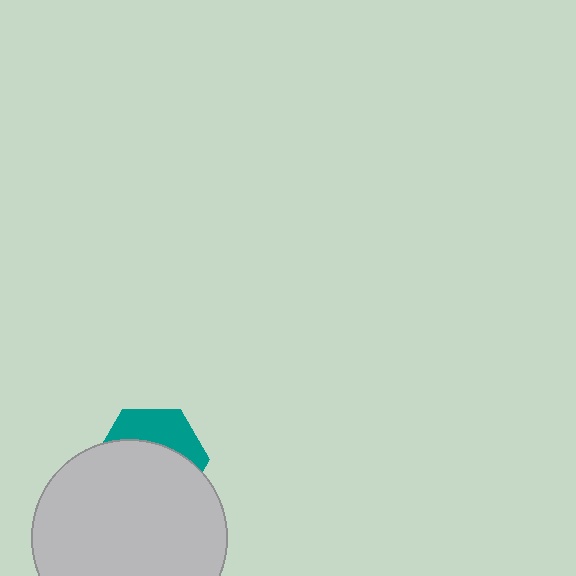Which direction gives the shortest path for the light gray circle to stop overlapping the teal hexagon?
Moving down gives the shortest separation.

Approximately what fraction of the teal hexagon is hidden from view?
Roughly 65% of the teal hexagon is hidden behind the light gray circle.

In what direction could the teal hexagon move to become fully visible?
The teal hexagon could move up. That would shift it out from behind the light gray circle entirely.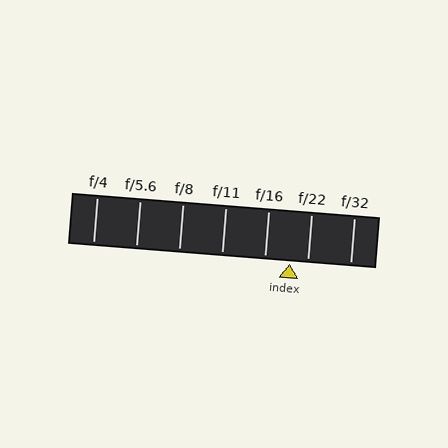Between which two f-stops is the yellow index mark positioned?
The index mark is between f/16 and f/22.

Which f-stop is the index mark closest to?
The index mark is closest to f/22.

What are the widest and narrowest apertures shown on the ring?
The widest aperture shown is f/4 and the narrowest is f/32.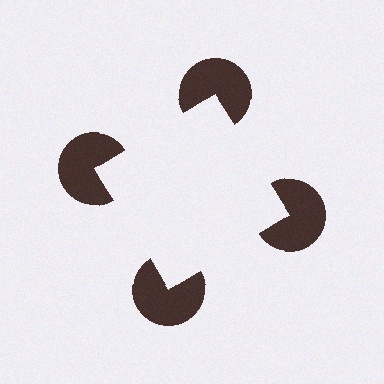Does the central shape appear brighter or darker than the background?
It typically appears slightly brighter than the background, even though no actual brightness change is drawn.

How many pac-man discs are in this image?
There are 4 — one at each vertex of the illusory square.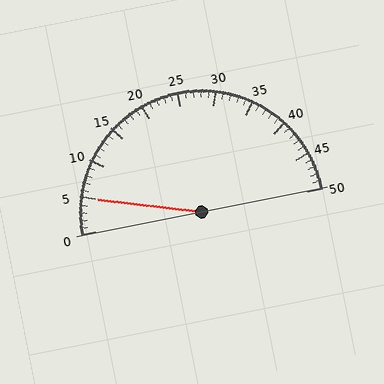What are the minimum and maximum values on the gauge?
The gauge ranges from 0 to 50.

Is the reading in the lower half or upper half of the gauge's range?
The reading is in the lower half of the range (0 to 50).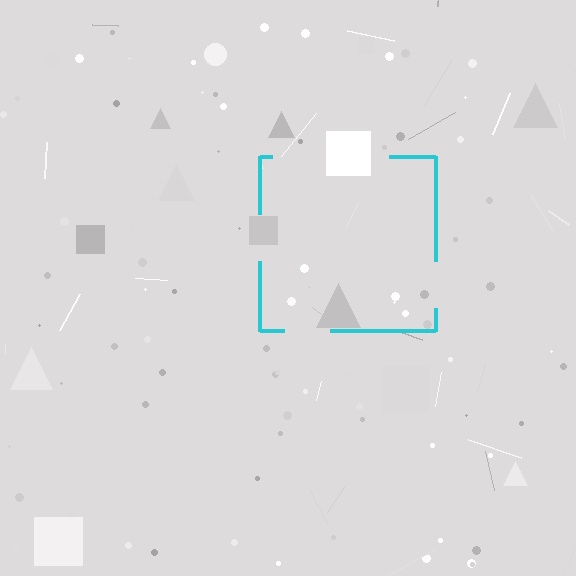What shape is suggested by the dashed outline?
The dashed outline suggests a square.